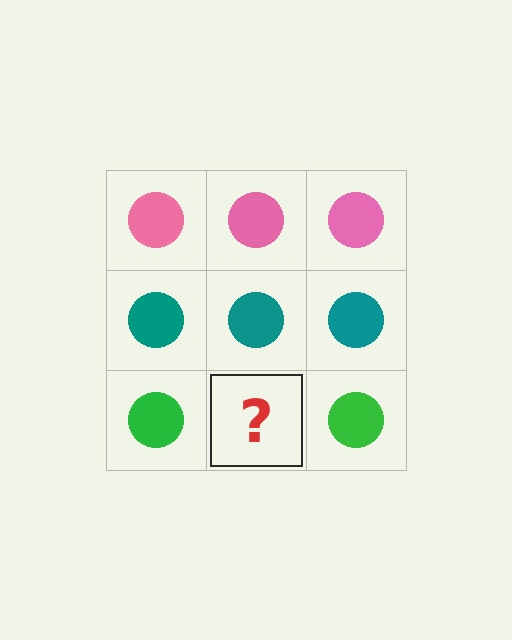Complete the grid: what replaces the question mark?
The question mark should be replaced with a green circle.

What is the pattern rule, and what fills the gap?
The rule is that each row has a consistent color. The gap should be filled with a green circle.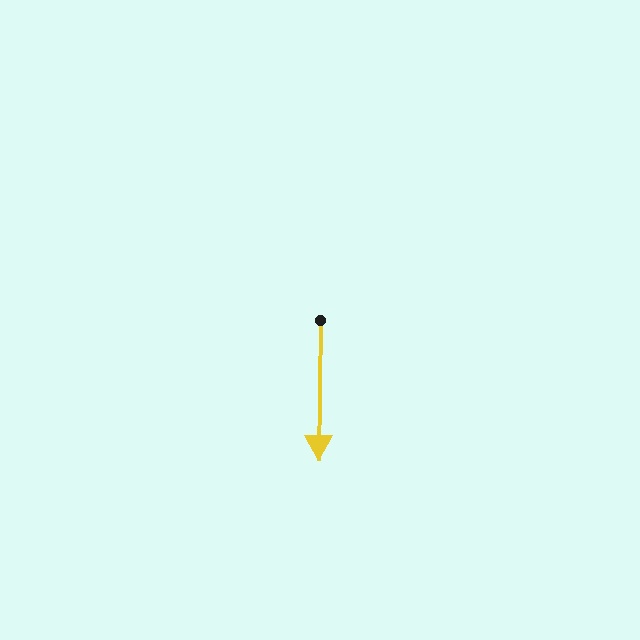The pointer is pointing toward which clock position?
Roughly 6 o'clock.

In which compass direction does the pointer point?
South.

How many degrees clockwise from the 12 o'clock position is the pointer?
Approximately 181 degrees.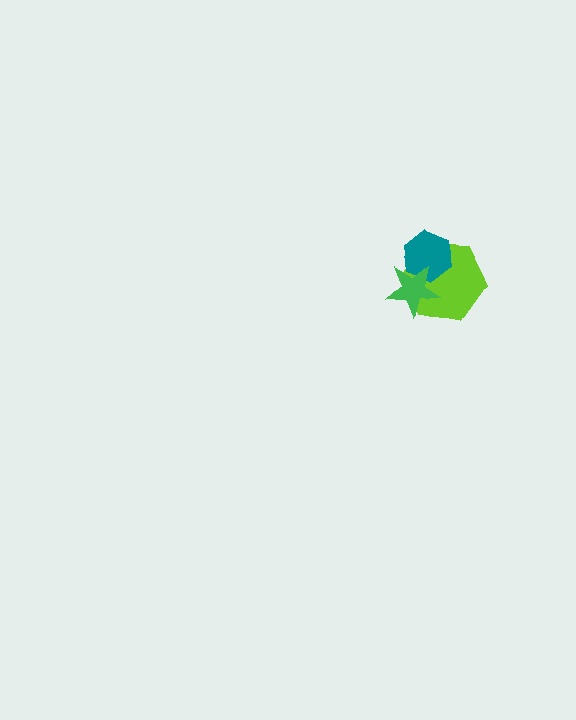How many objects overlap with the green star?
2 objects overlap with the green star.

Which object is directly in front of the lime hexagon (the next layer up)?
The teal hexagon is directly in front of the lime hexagon.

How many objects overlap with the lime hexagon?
2 objects overlap with the lime hexagon.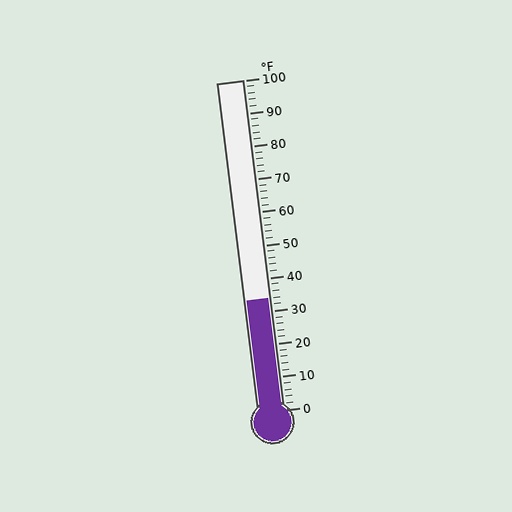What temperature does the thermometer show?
The thermometer shows approximately 34°F.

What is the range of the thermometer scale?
The thermometer scale ranges from 0°F to 100°F.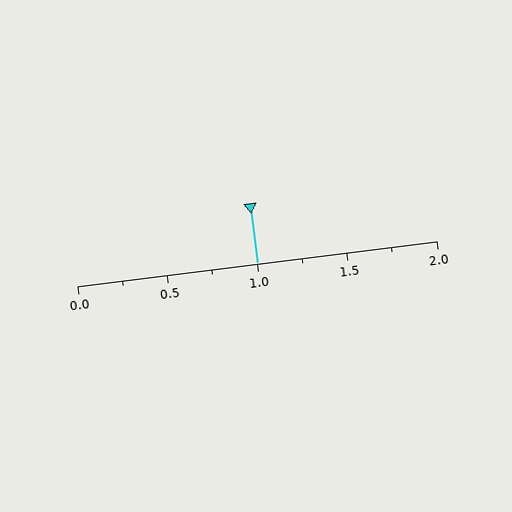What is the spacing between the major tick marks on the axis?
The major ticks are spaced 0.5 apart.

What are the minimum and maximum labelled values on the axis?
The axis runs from 0.0 to 2.0.